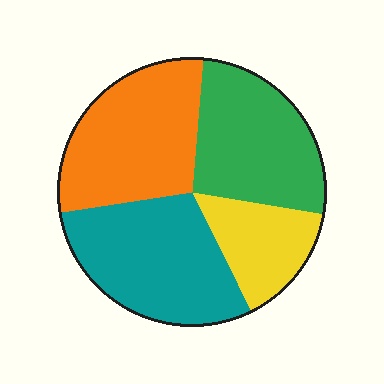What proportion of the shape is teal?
Teal takes up about one third (1/3) of the shape.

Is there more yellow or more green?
Green.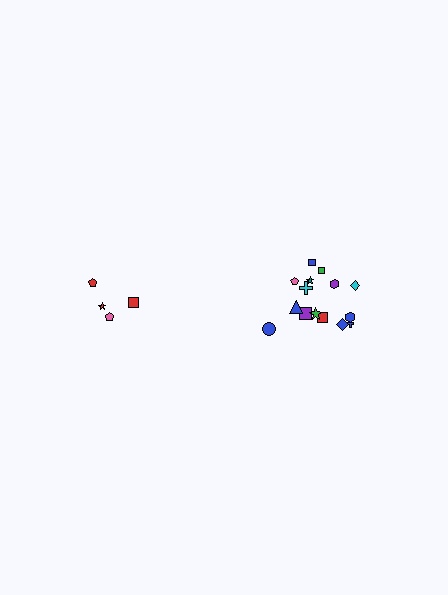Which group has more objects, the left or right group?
The right group.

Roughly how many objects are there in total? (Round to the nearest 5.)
Roughly 20 objects in total.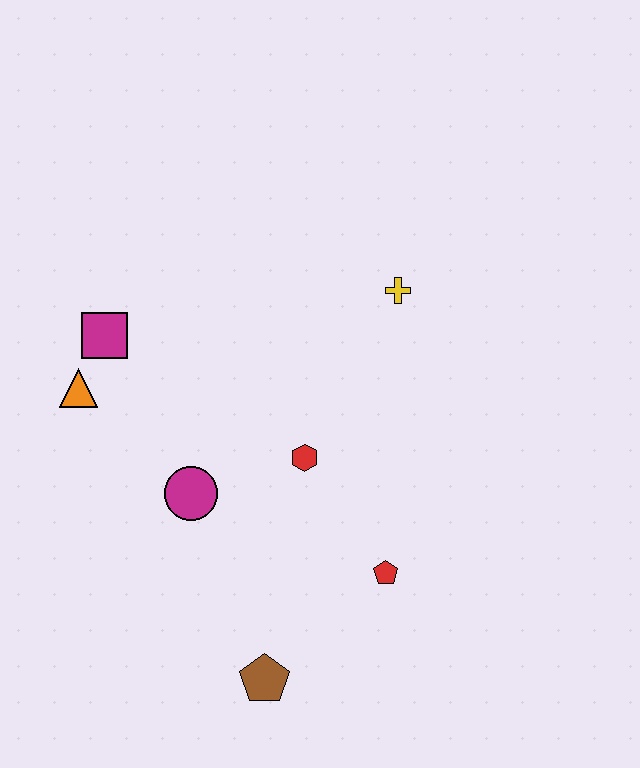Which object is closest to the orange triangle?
The magenta square is closest to the orange triangle.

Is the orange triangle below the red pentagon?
No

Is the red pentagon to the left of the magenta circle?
No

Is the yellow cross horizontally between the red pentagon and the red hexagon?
No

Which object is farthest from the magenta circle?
The yellow cross is farthest from the magenta circle.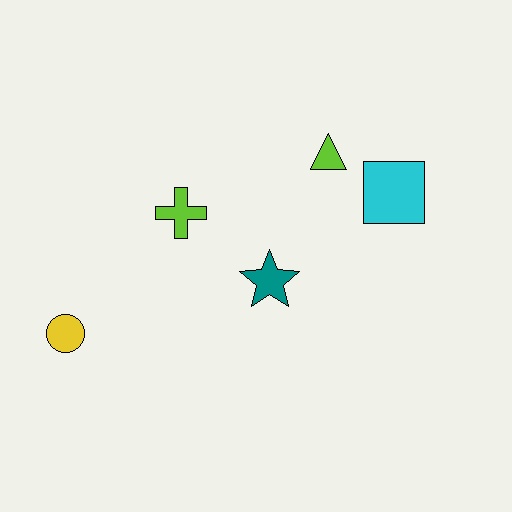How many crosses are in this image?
There is 1 cross.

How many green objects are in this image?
There are no green objects.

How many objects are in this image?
There are 5 objects.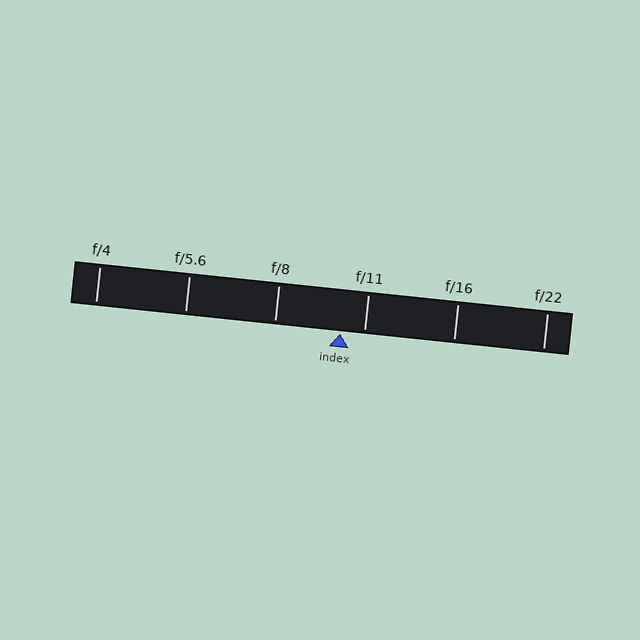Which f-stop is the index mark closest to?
The index mark is closest to f/11.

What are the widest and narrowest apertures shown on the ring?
The widest aperture shown is f/4 and the narrowest is f/22.